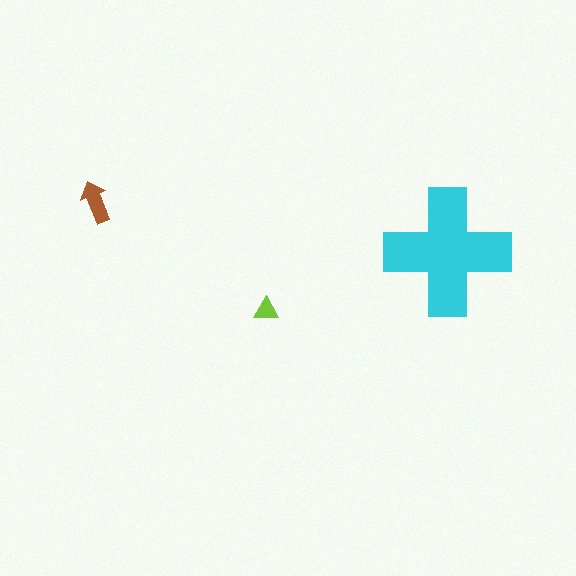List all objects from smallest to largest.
The lime triangle, the brown arrow, the cyan cross.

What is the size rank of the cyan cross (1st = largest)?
1st.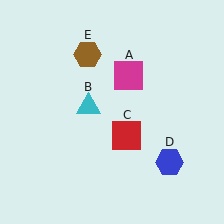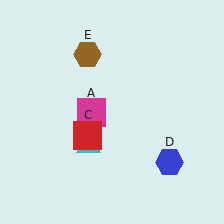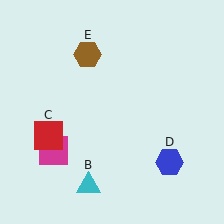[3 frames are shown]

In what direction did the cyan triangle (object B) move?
The cyan triangle (object B) moved down.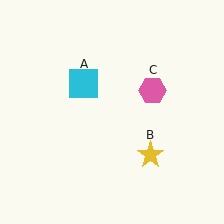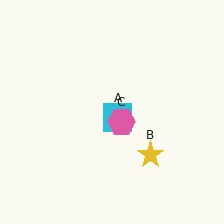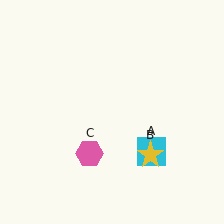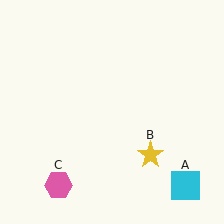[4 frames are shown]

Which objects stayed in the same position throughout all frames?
Yellow star (object B) remained stationary.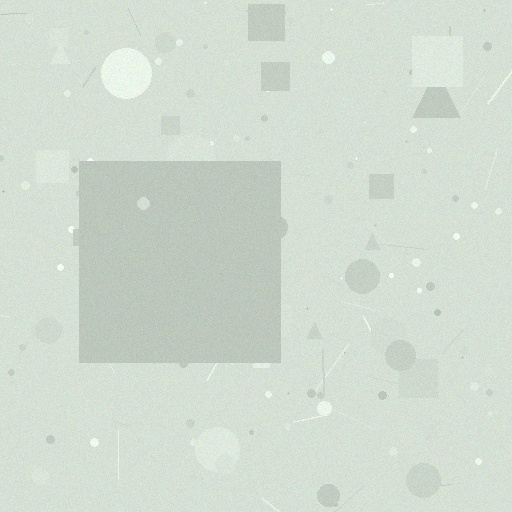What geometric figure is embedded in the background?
A square is embedded in the background.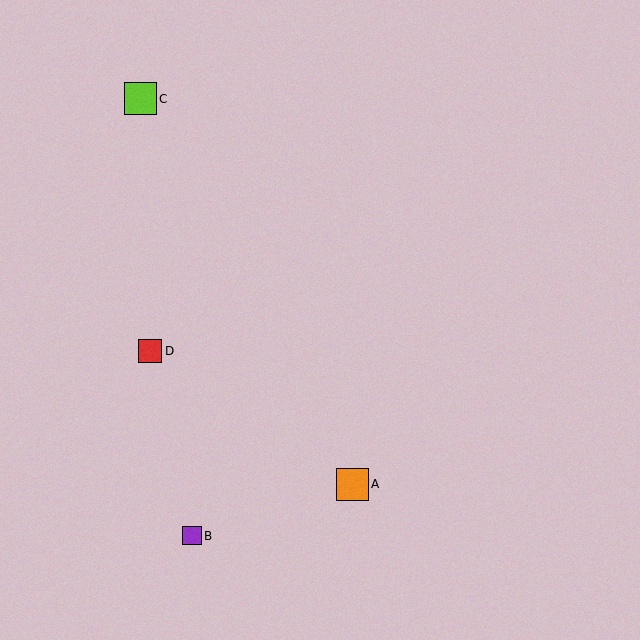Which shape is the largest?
The orange square (labeled A) is the largest.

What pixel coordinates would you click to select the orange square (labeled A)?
Click at (352, 484) to select the orange square A.